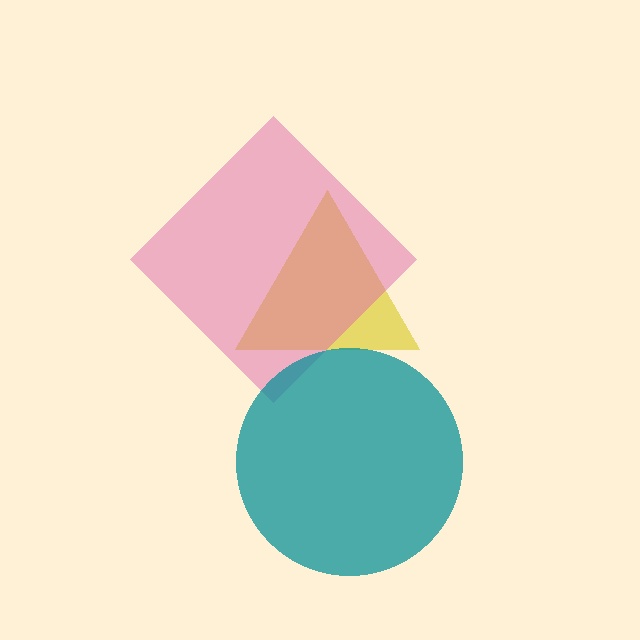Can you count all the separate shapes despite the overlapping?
Yes, there are 3 separate shapes.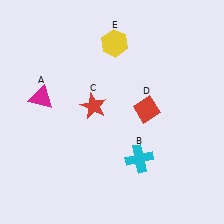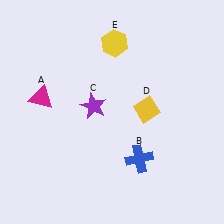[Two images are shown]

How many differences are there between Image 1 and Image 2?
There are 3 differences between the two images.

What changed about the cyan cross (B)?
In Image 1, B is cyan. In Image 2, it changed to blue.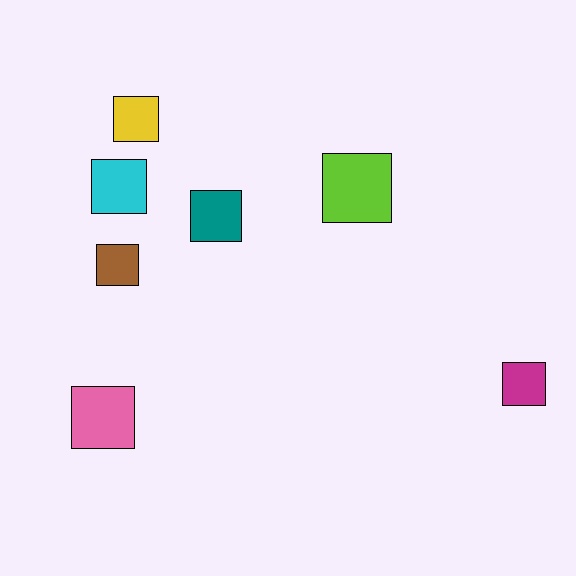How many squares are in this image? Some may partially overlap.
There are 7 squares.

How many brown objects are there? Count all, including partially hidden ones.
There is 1 brown object.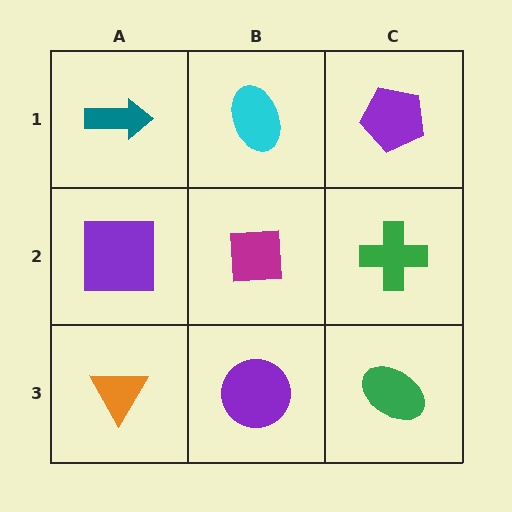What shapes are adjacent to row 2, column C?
A purple pentagon (row 1, column C), a green ellipse (row 3, column C), a magenta square (row 2, column B).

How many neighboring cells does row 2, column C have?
3.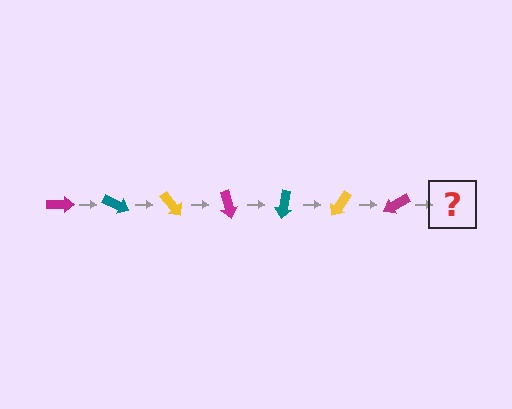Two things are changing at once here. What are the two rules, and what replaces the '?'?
The two rules are that it rotates 25 degrees each step and the color cycles through magenta, teal, and yellow. The '?' should be a teal arrow, rotated 175 degrees from the start.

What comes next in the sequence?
The next element should be a teal arrow, rotated 175 degrees from the start.